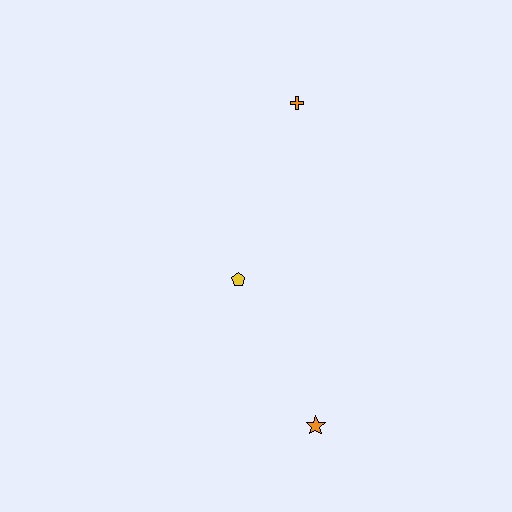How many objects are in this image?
There are 3 objects.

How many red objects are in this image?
There are no red objects.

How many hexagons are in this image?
There are no hexagons.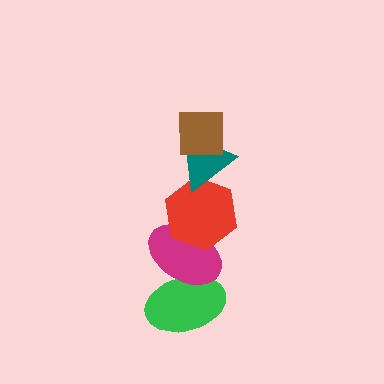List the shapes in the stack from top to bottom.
From top to bottom: the brown square, the teal triangle, the red hexagon, the magenta ellipse, the green ellipse.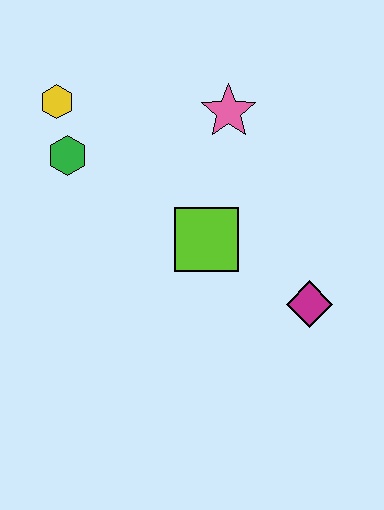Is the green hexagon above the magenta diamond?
Yes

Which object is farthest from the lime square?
The yellow hexagon is farthest from the lime square.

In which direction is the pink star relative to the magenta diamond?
The pink star is above the magenta diamond.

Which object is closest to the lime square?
The magenta diamond is closest to the lime square.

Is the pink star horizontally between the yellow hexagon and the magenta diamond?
Yes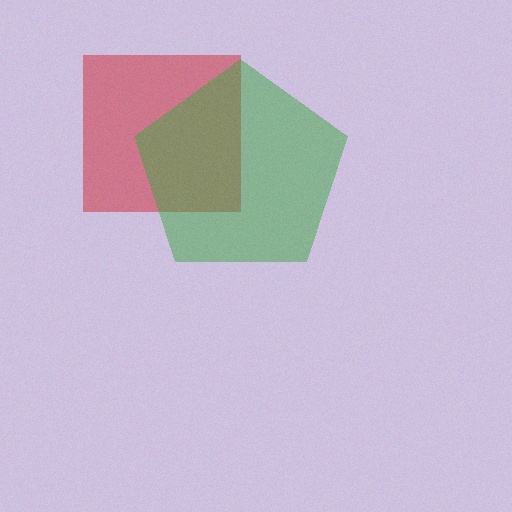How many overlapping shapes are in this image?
There are 2 overlapping shapes in the image.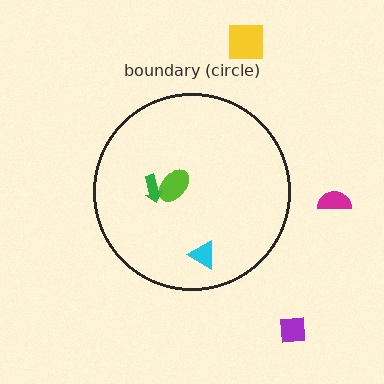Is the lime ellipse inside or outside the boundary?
Inside.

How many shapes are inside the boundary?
3 inside, 3 outside.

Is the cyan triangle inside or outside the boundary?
Inside.